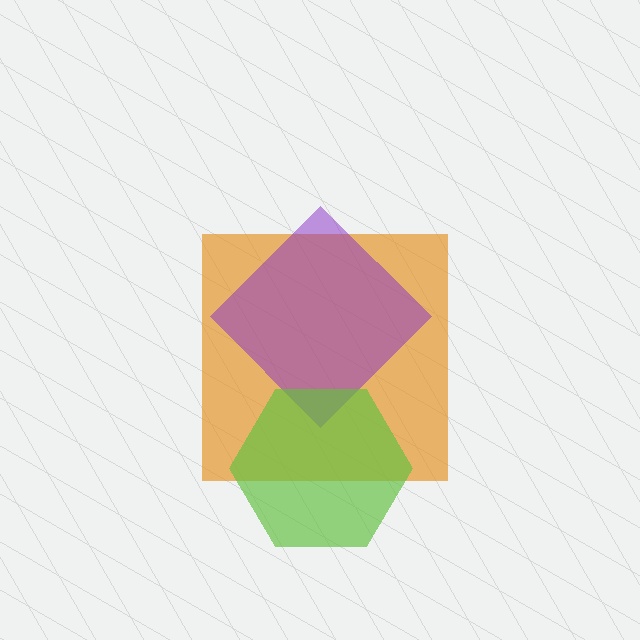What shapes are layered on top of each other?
The layered shapes are: an orange square, a purple diamond, a lime hexagon.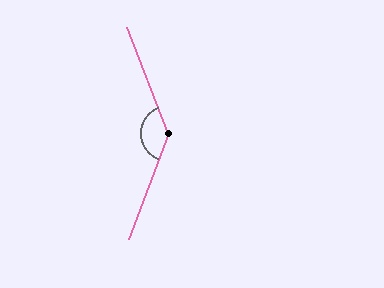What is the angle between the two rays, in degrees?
Approximately 139 degrees.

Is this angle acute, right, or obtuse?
It is obtuse.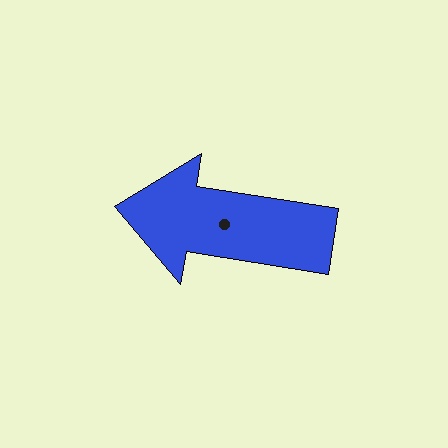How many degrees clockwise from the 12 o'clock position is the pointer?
Approximately 279 degrees.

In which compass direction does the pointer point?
West.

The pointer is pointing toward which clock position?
Roughly 9 o'clock.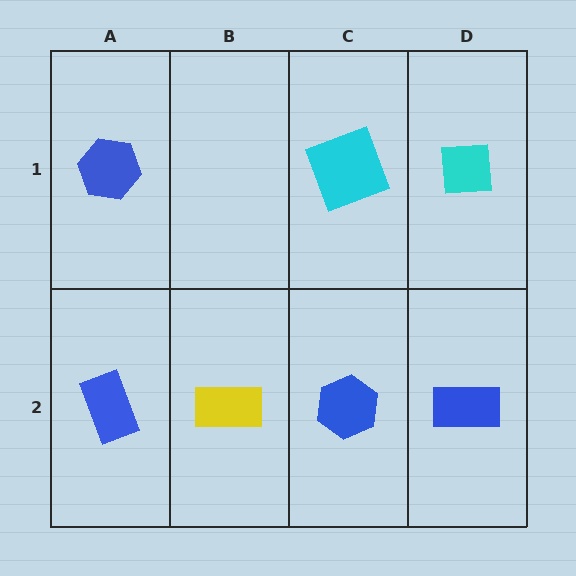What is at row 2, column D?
A blue rectangle.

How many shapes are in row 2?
4 shapes.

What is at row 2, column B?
A yellow rectangle.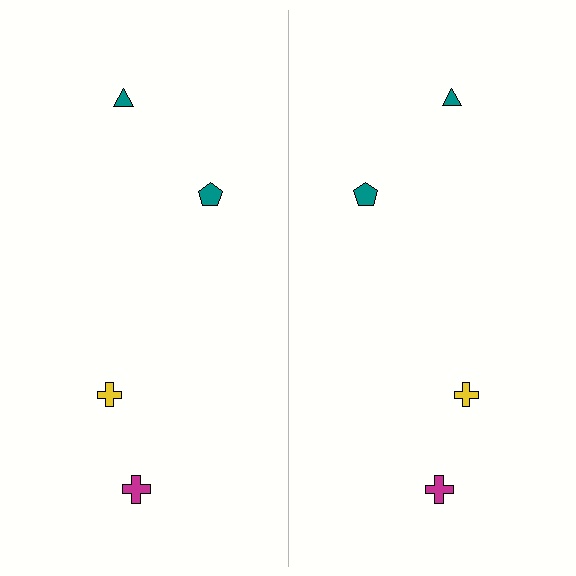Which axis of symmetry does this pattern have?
The pattern has a vertical axis of symmetry running through the center of the image.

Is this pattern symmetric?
Yes, this pattern has bilateral (reflection) symmetry.